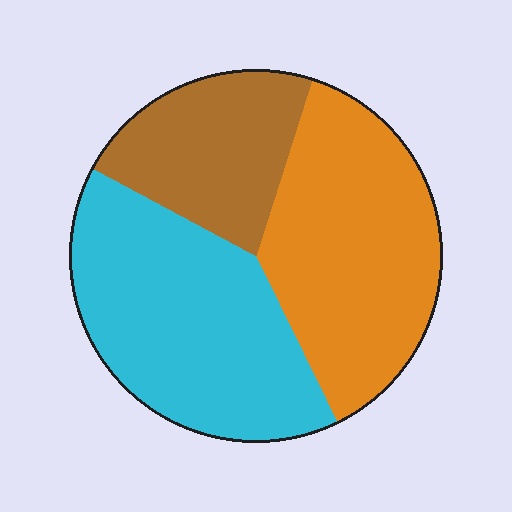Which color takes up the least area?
Brown, at roughly 20%.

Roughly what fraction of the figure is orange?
Orange takes up about three eighths (3/8) of the figure.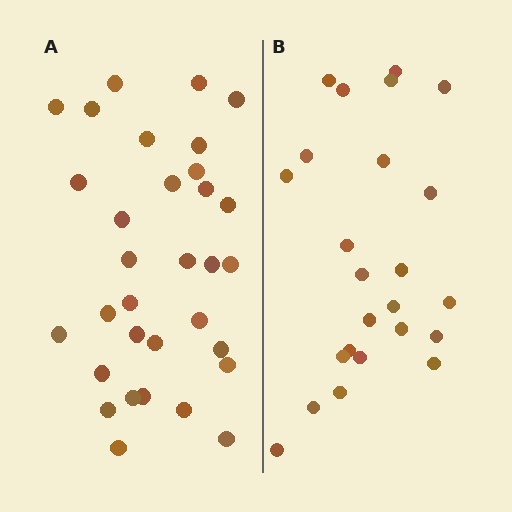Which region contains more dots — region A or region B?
Region A (the left region) has more dots.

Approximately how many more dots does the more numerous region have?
Region A has roughly 8 or so more dots than region B.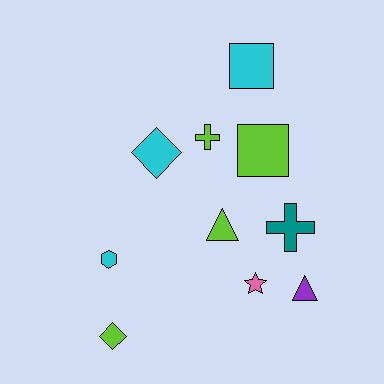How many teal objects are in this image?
There is 1 teal object.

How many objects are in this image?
There are 10 objects.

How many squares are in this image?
There are 2 squares.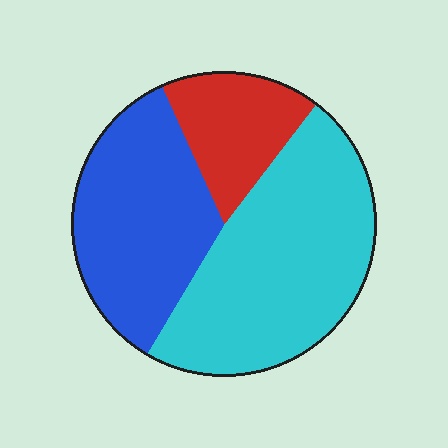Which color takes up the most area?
Cyan, at roughly 50%.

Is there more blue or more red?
Blue.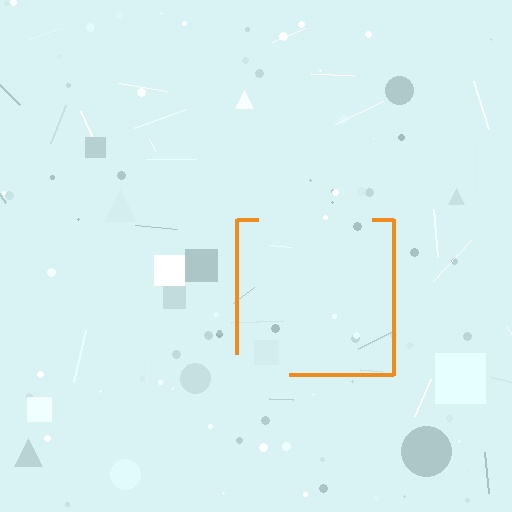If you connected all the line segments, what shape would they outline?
They would outline a square.